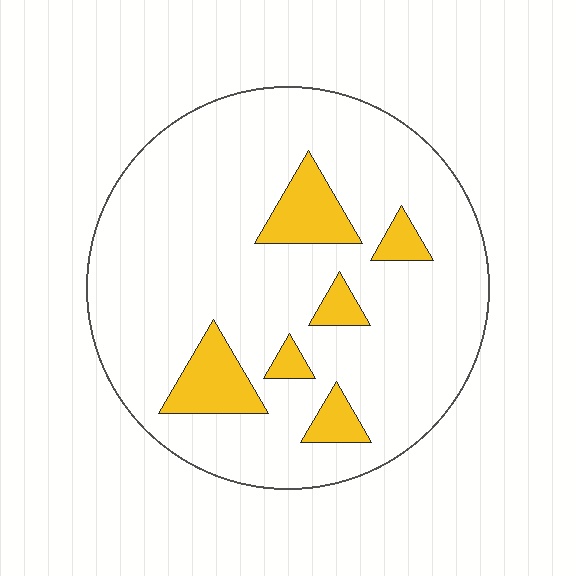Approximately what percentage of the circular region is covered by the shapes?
Approximately 15%.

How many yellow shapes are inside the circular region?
6.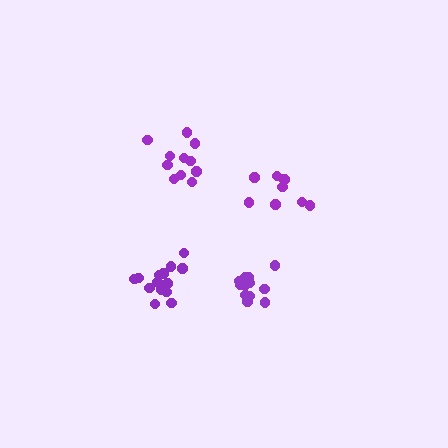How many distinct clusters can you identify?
There are 4 distinct clusters.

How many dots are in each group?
Group 1: 14 dots, Group 2: 8 dots, Group 3: 12 dots, Group 4: 11 dots (45 total).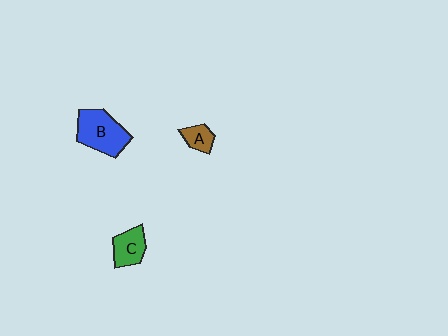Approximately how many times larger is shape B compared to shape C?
Approximately 1.7 times.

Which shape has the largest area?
Shape B (blue).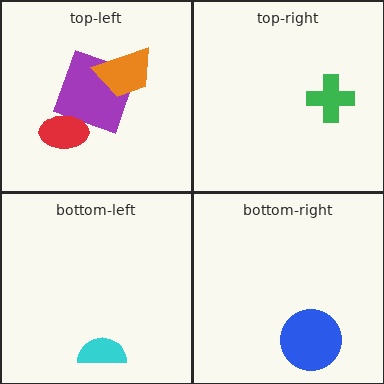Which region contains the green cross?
The top-right region.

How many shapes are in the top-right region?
1.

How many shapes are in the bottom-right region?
1.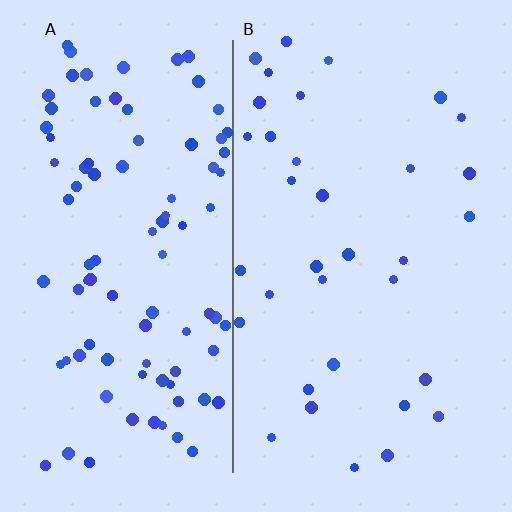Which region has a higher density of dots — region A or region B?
A (the left).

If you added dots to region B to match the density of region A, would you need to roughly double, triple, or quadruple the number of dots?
Approximately triple.